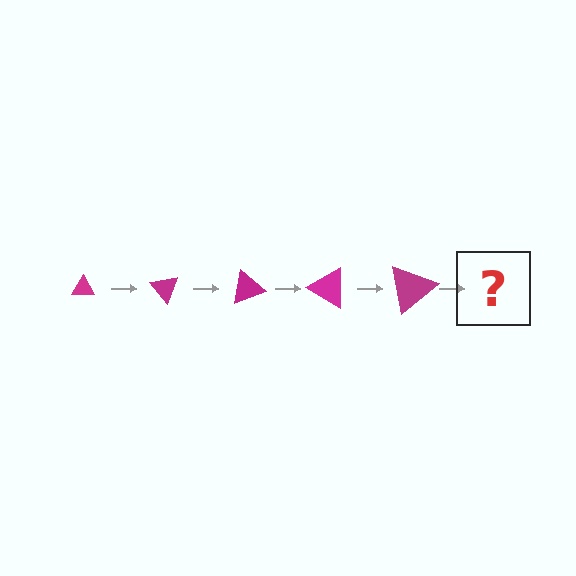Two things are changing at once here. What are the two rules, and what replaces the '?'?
The two rules are that the triangle grows larger each step and it rotates 50 degrees each step. The '?' should be a triangle, larger than the previous one and rotated 250 degrees from the start.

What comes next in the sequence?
The next element should be a triangle, larger than the previous one and rotated 250 degrees from the start.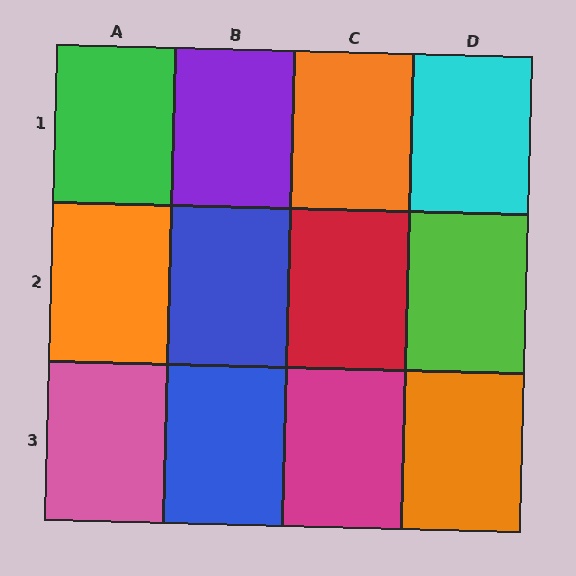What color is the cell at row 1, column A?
Green.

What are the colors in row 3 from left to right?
Pink, blue, magenta, orange.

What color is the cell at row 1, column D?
Cyan.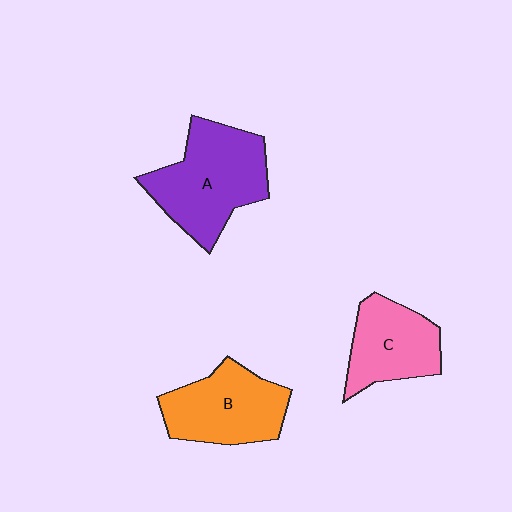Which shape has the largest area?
Shape A (purple).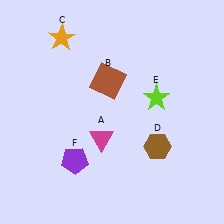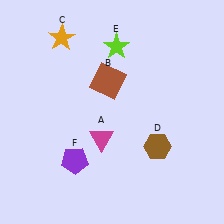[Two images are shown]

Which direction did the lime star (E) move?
The lime star (E) moved up.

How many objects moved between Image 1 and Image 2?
1 object moved between the two images.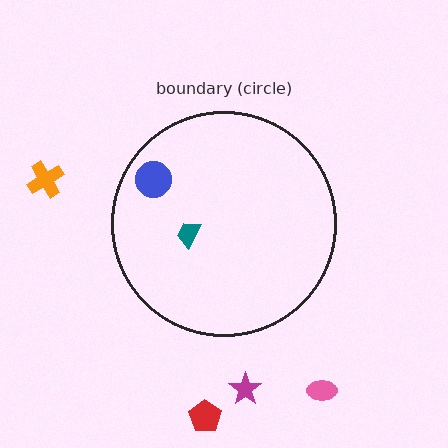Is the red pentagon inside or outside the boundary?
Outside.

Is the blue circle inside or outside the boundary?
Inside.